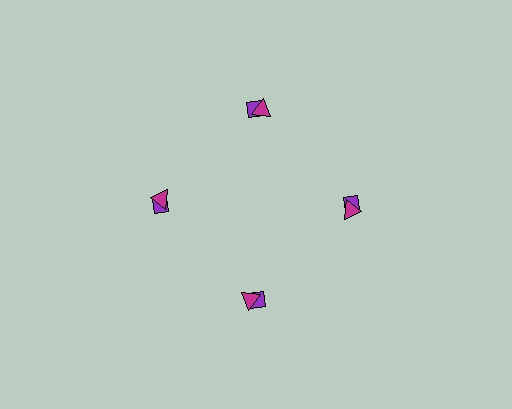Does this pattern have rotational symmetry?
Yes, this pattern has 4-fold rotational symmetry. It looks the same after rotating 90 degrees around the center.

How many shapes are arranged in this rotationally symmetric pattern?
There are 8 shapes, arranged in 4 groups of 2.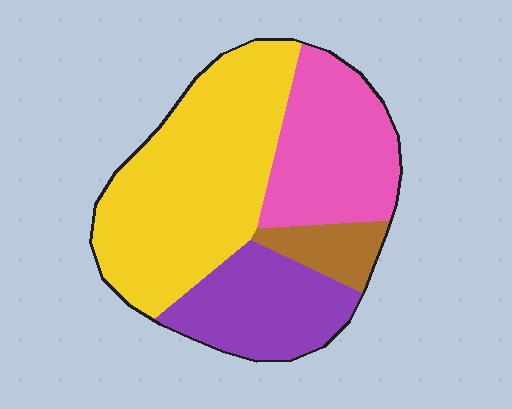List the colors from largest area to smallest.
From largest to smallest: yellow, pink, purple, brown.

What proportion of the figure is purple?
Purple takes up about one fifth (1/5) of the figure.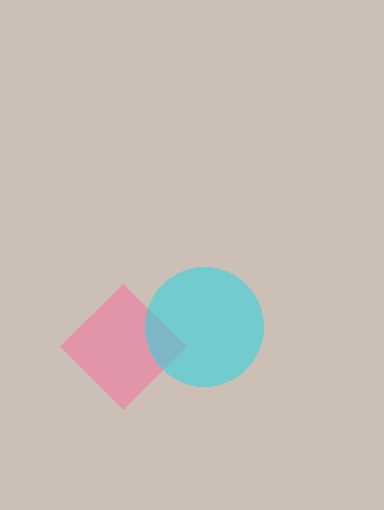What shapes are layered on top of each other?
The layered shapes are: a pink diamond, a cyan circle.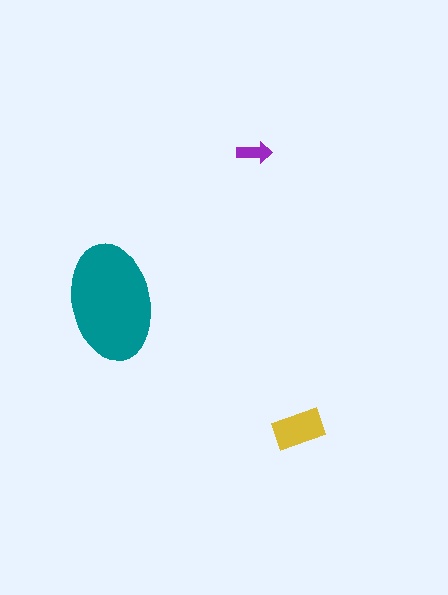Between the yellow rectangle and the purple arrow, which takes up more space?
The yellow rectangle.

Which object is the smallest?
The purple arrow.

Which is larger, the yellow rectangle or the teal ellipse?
The teal ellipse.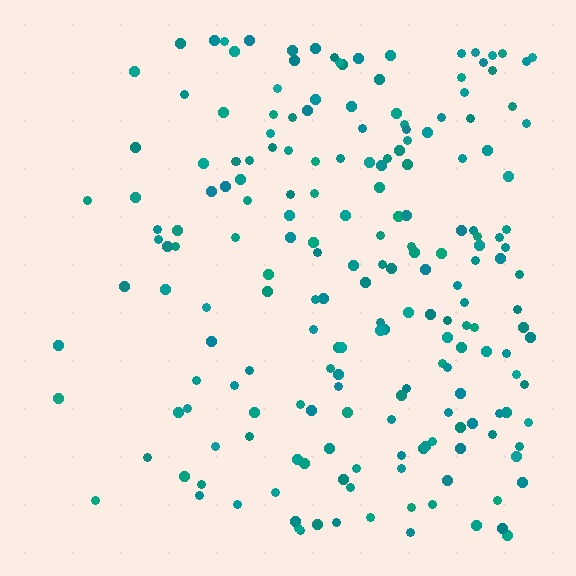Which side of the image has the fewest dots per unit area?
The left.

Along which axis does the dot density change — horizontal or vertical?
Horizontal.